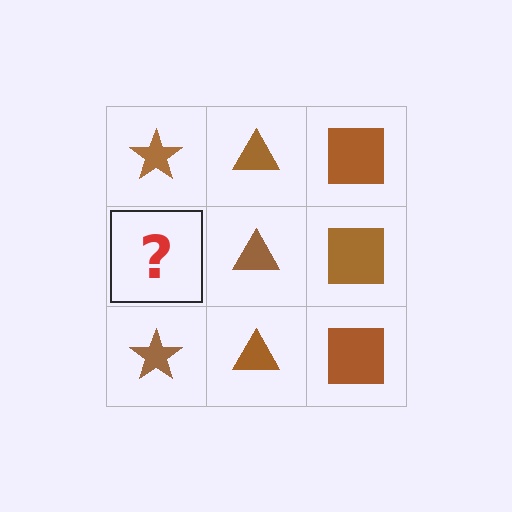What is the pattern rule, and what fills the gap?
The rule is that each column has a consistent shape. The gap should be filled with a brown star.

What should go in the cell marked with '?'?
The missing cell should contain a brown star.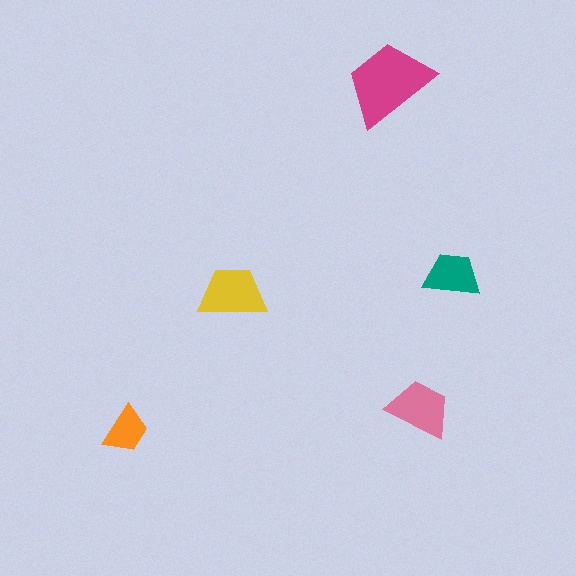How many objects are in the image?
There are 5 objects in the image.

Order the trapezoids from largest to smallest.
the magenta one, the yellow one, the pink one, the teal one, the orange one.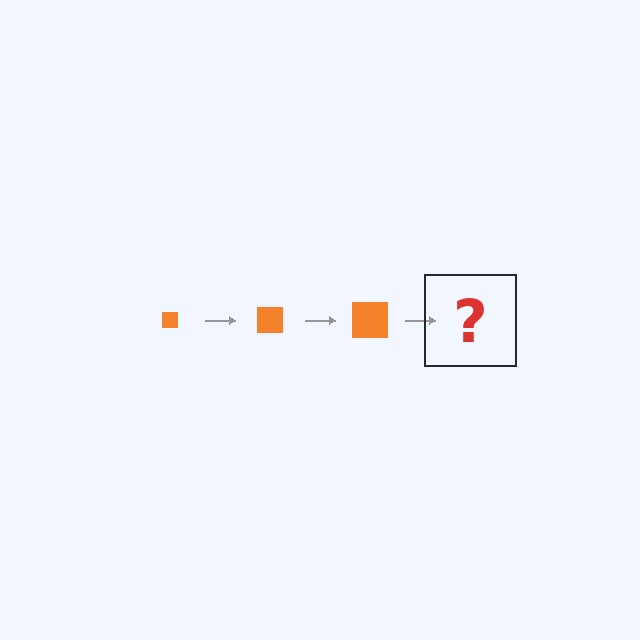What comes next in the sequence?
The next element should be an orange square, larger than the previous one.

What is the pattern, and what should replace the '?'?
The pattern is that the square gets progressively larger each step. The '?' should be an orange square, larger than the previous one.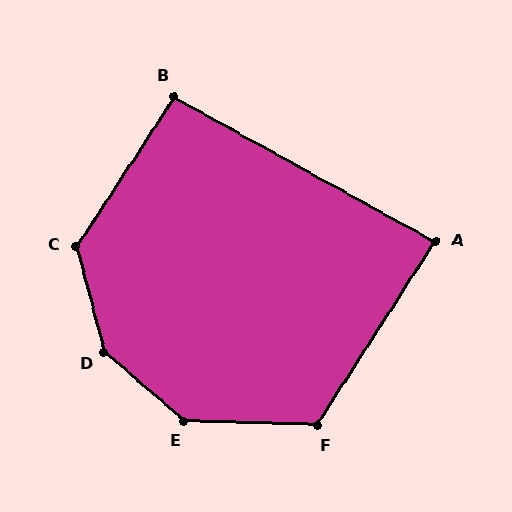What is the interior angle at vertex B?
Approximately 94 degrees (approximately right).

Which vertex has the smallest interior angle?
A, at approximately 86 degrees.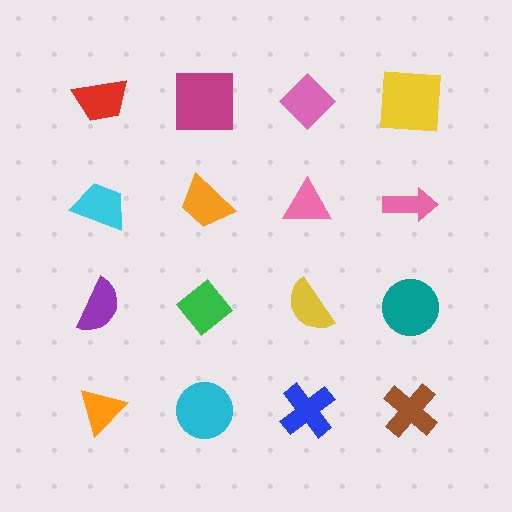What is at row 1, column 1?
A red trapezoid.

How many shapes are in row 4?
4 shapes.